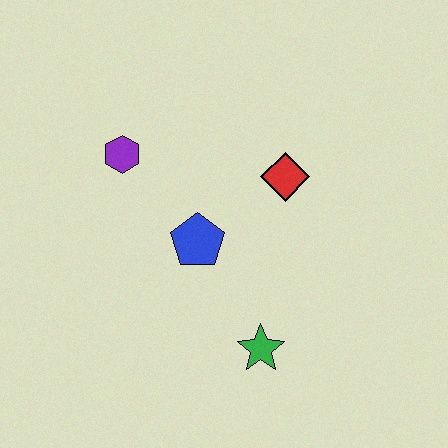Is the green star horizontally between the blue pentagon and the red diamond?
Yes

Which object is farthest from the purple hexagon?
The green star is farthest from the purple hexagon.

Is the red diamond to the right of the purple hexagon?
Yes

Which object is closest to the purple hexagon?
The blue pentagon is closest to the purple hexagon.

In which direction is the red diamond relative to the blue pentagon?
The red diamond is to the right of the blue pentagon.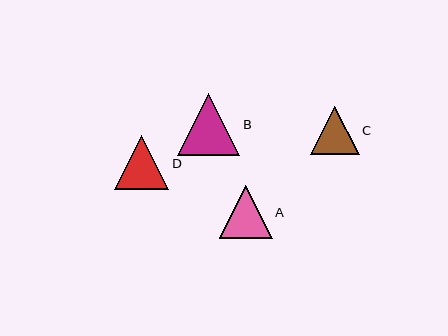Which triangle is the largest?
Triangle B is the largest with a size of approximately 62 pixels.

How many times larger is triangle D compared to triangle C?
Triangle D is approximately 1.1 times the size of triangle C.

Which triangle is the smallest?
Triangle C is the smallest with a size of approximately 48 pixels.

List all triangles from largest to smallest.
From largest to smallest: B, D, A, C.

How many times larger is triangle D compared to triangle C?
Triangle D is approximately 1.1 times the size of triangle C.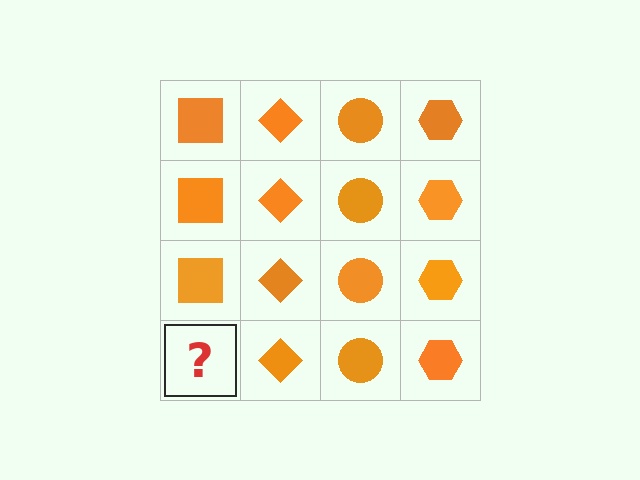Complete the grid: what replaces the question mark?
The question mark should be replaced with an orange square.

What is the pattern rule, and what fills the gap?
The rule is that each column has a consistent shape. The gap should be filled with an orange square.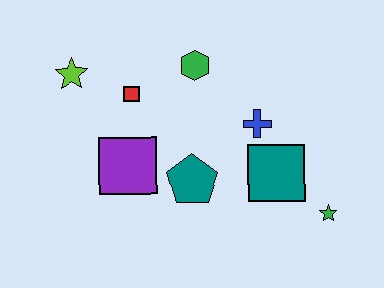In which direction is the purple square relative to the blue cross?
The purple square is to the left of the blue cross.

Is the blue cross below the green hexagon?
Yes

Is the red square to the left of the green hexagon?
Yes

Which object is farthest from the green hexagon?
The green star is farthest from the green hexagon.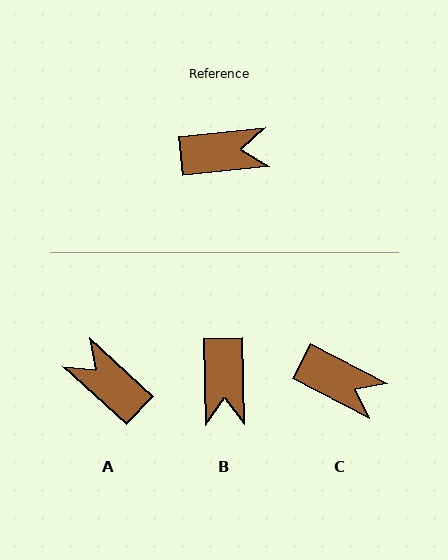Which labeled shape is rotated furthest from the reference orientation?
A, about 132 degrees away.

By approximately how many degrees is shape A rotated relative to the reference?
Approximately 132 degrees counter-clockwise.